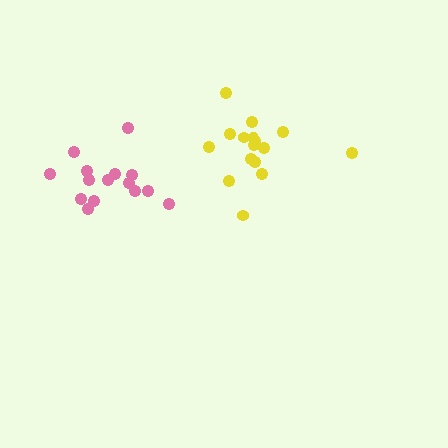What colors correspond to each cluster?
The clusters are colored: yellow, pink.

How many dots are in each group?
Group 1: 16 dots, Group 2: 15 dots (31 total).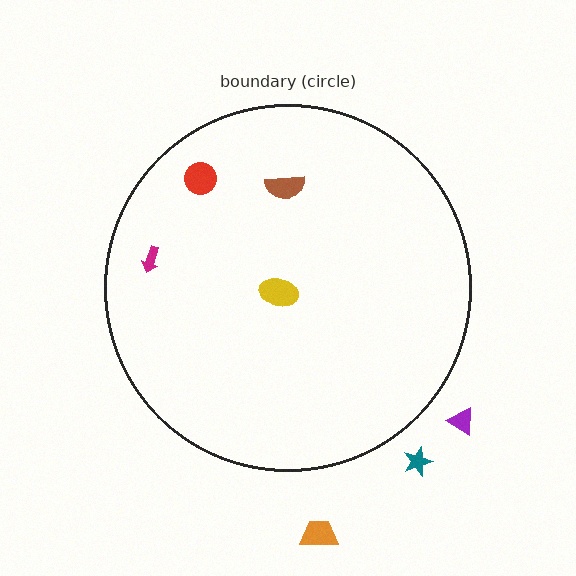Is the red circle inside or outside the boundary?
Inside.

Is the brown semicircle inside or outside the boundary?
Inside.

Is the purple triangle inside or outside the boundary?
Outside.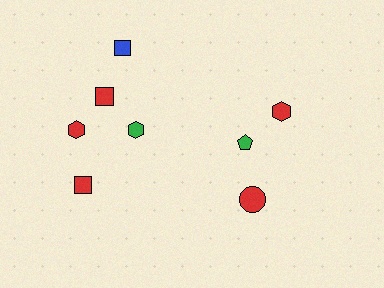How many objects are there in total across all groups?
There are 8 objects.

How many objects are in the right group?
There are 3 objects.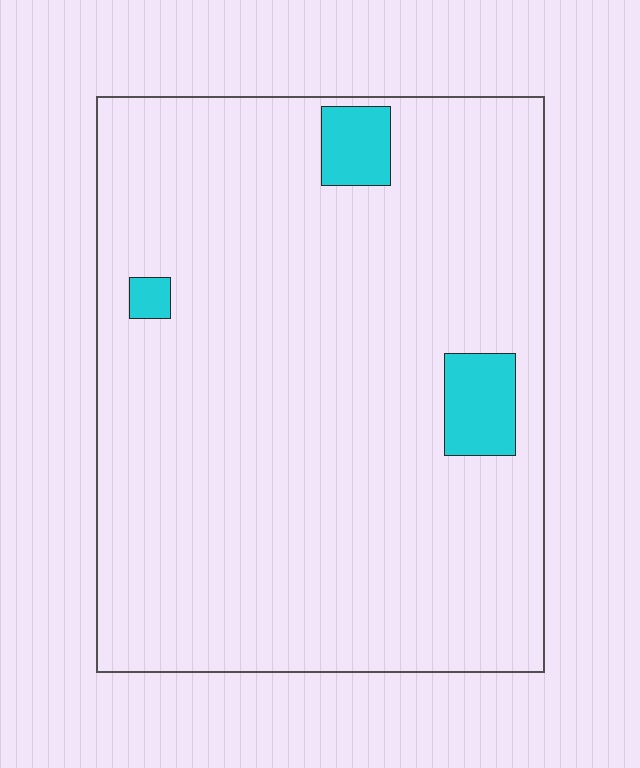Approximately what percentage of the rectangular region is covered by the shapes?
Approximately 5%.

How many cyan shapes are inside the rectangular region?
3.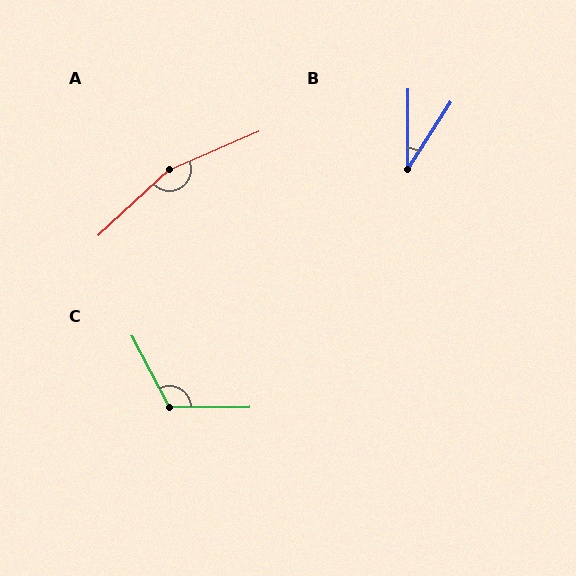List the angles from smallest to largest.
B (33°), C (118°), A (160°).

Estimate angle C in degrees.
Approximately 118 degrees.